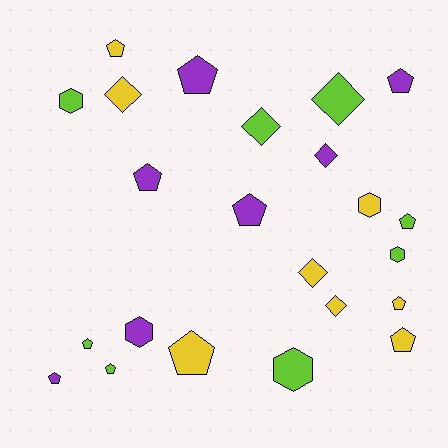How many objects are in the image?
There are 23 objects.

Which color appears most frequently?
Yellow, with 8 objects.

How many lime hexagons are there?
There are 3 lime hexagons.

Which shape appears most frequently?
Pentagon, with 12 objects.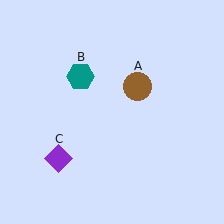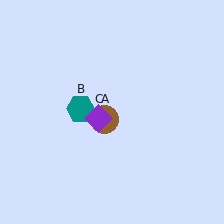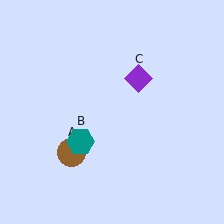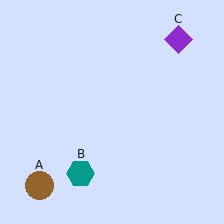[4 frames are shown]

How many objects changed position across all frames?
3 objects changed position: brown circle (object A), teal hexagon (object B), purple diamond (object C).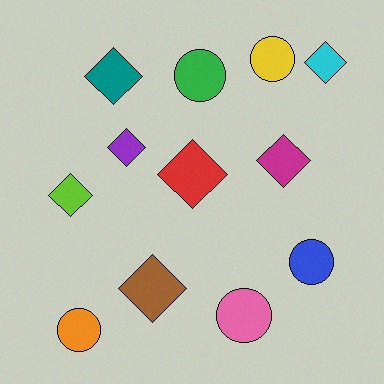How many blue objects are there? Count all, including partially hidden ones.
There is 1 blue object.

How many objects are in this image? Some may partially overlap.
There are 12 objects.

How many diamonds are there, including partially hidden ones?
There are 7 diamonds.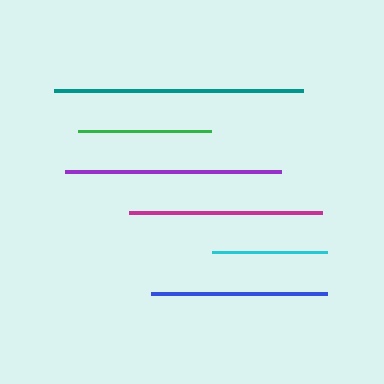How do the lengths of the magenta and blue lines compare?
The magenta and blue lines are approximately the same length.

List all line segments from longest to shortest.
From longest to shortest: teal, purple, magenta, blue, green, cyan.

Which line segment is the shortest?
The cyan line is the shortest at approximately 115 pixels.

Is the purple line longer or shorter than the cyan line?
The purple line is longer than the cyan line.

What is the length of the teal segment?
The teal segment is approximately 249 pixels long.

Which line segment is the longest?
The teal line is the longest at approximately 249 pixels.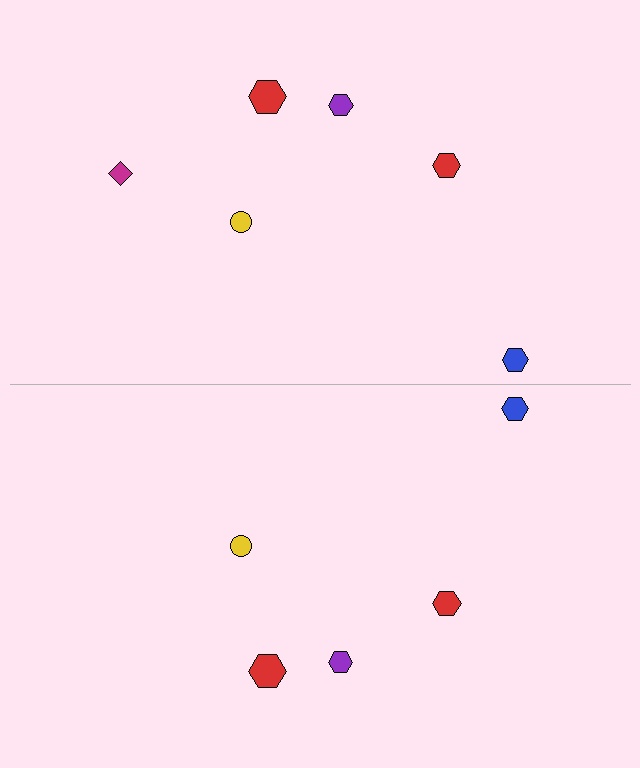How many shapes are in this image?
There are 11 shapes in this image.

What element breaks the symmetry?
A magenta diamond is missing from the bottom side.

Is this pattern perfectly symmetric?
No, the pattern is not perfectly symmetric. A magenta diamond is missing from the bottom side.